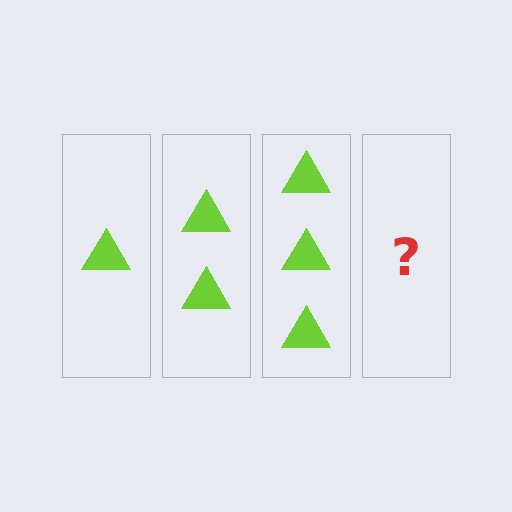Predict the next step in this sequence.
The next step is 4 triangles.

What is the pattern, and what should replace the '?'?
The pattern is that each step adds one more triangle. The '?' should be 4 triangles.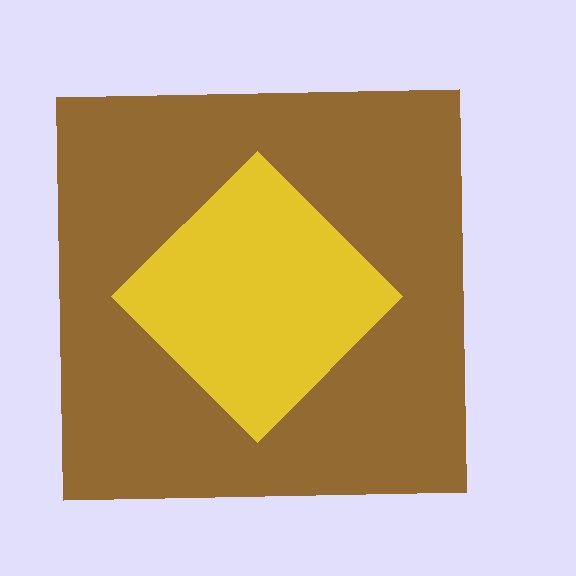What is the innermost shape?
The yellow diamond.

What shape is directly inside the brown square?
The yellow diamond.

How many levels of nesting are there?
2.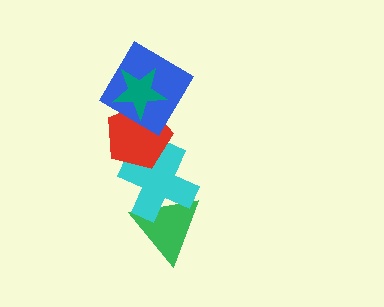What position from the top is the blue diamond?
The blue diamond is 2nd from the top.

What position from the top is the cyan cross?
The cyan cross is 4th from the top.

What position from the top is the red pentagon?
The red pentagon is 3rd from the top.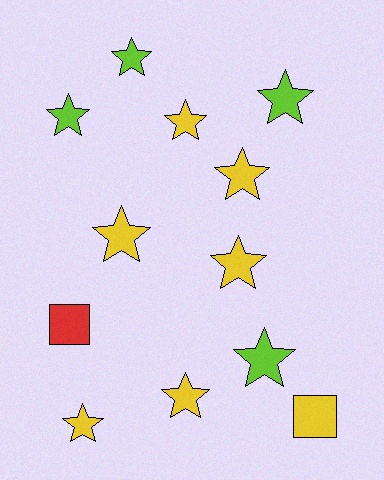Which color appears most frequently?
Yellow, with 7 objects.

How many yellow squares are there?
There is 1 yellow square.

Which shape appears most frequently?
Star, with 10 objects.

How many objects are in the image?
There are 12 objects.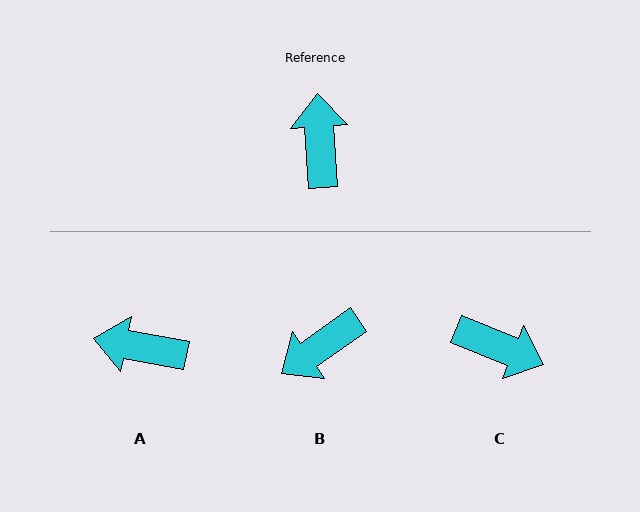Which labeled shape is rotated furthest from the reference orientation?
B, about 122 degrees away.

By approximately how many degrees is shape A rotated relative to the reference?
Approximately 76 degrees counter-clockwise.